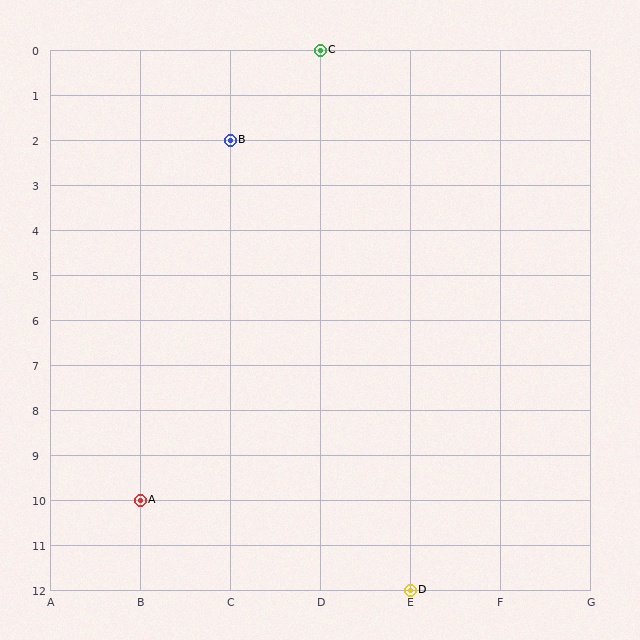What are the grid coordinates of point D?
Point D is at grid coordinates (E, 12).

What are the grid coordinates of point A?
Point A is at grid coordinates (B, 10).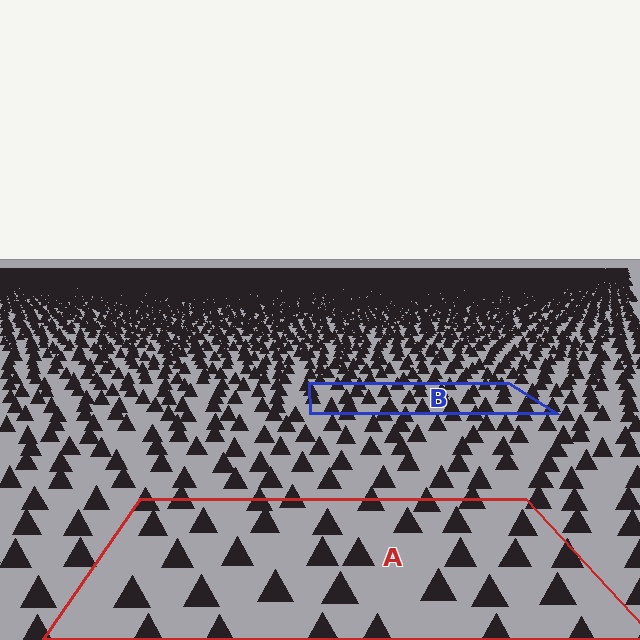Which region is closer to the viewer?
Region A is closer. The texture elements there are larger and more spread out.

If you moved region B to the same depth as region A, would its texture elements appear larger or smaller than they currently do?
They would appear larger. At a closer depth, the same texture elements are projected at a bigger on-screen size.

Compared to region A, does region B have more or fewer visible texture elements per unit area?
Region B has more texture elements per unit area — they are packed more densely because it is farther away.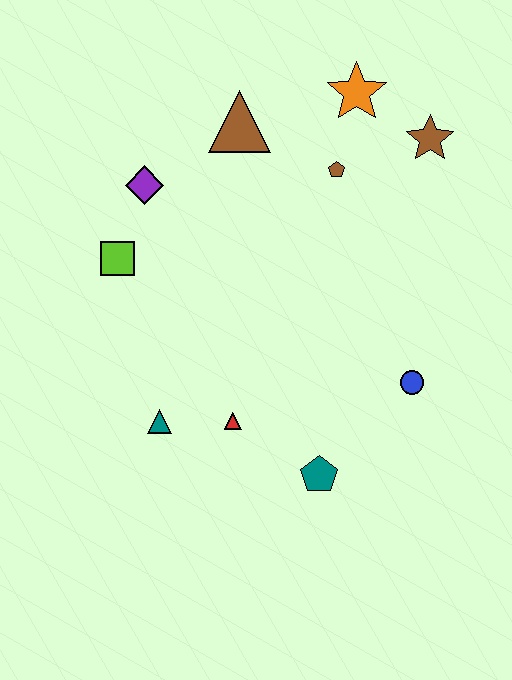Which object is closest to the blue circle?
The teal pentagon is closest to the blue circle.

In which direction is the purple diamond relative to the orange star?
The purple diamond is to the left of the orange star.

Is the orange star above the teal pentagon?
Yes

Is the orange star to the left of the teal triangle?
No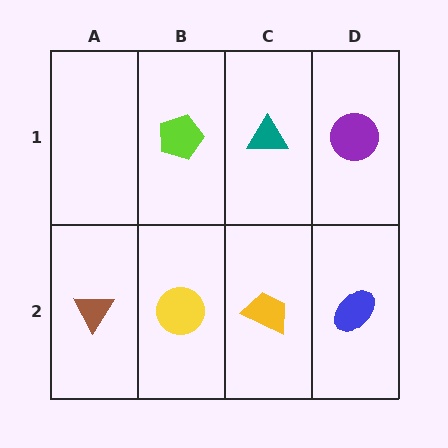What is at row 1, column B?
A lime pentagon.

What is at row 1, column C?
A teal triangle.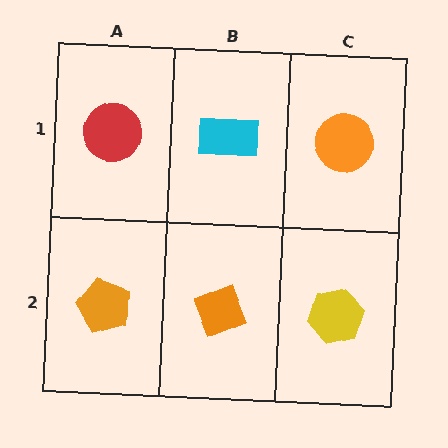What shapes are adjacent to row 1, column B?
An orange diamond (row 2, column B), a red circle (row 1, column A), an orange circle (row 1, column C).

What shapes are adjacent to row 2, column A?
A red circle (row 1, column A), an orange diamond (row 2, column B).